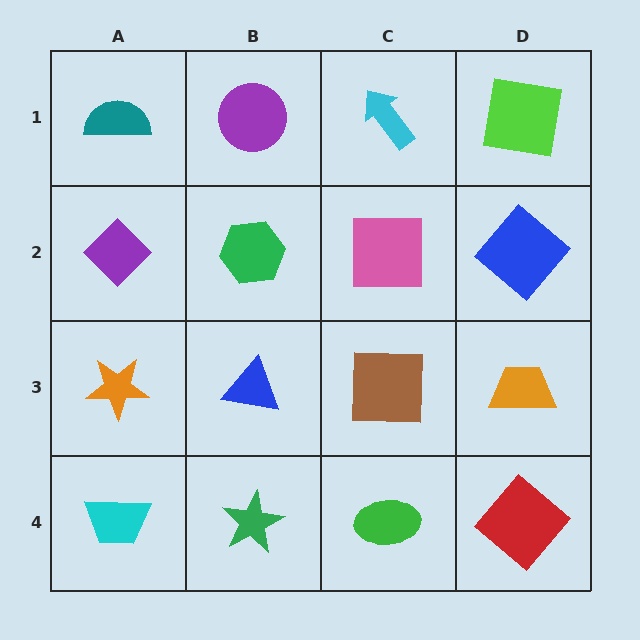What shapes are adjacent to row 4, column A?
An orange star (row 3, column A), a green star (row 4, column B).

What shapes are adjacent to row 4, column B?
A blue triangle (row 3, column B), a cyan trapezoid (row 4, column A), a green ellipse (row 4, column C).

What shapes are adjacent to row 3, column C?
A pink square (row 2, column C), a green ellipse (row 4, column C), a blue triangle (row 3, column B), an orange trapezoid (row 3, column D).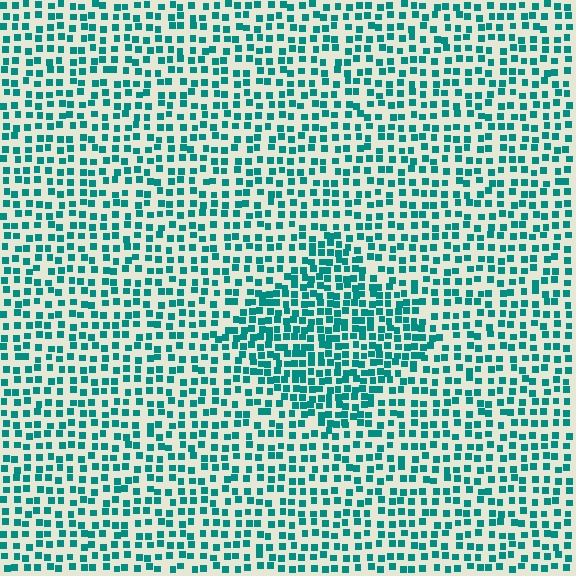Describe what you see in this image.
The image contains small teal elements arranged at two different densities. A diamond-shaped region is visible where the elements are more densely packed than the surrounding area.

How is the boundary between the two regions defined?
The boundary is defined by a change in element density (approximately 1.7x ratio). All elements are the same color, size, and shape.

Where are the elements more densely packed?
The elements are more densely packed inside the diamond boundary.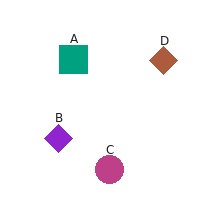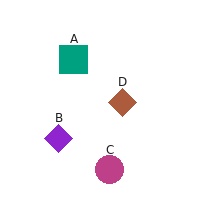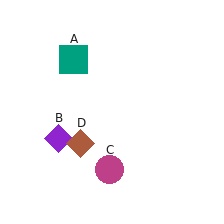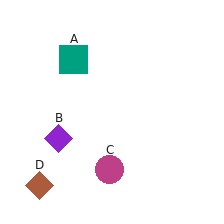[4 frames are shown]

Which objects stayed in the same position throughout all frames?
Teal square (object A) and purple diamond (object B) and magenta circle (object C) remained stationary.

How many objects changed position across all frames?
1 object changed position: brown diamond (object D).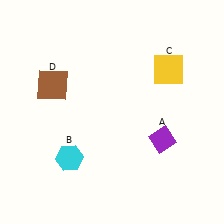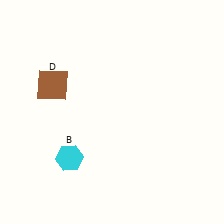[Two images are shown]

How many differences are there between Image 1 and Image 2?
There are 2 differences between the two images.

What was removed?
The yellow square (C), the purple diamond (A) were removed in Image 2.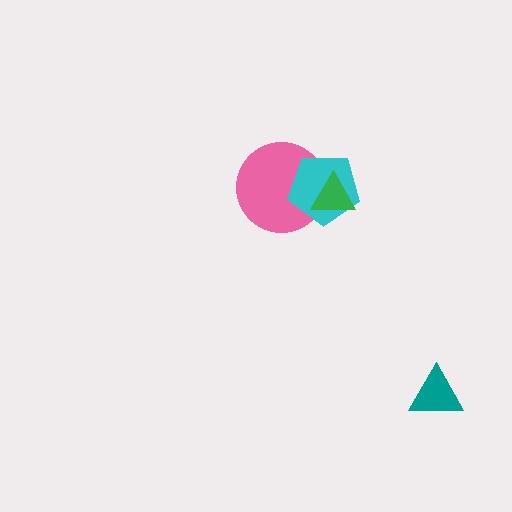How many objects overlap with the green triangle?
2 objects overlap with the green triangle.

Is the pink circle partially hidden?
Yes, it is partially covered by another shape.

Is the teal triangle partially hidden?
No, no other shape covers it.